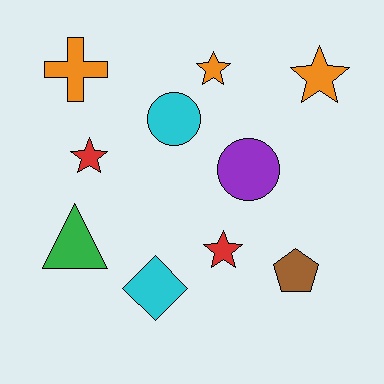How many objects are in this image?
There are 10 objects.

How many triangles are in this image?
There is 1 triangle.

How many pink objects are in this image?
There are no pink objects.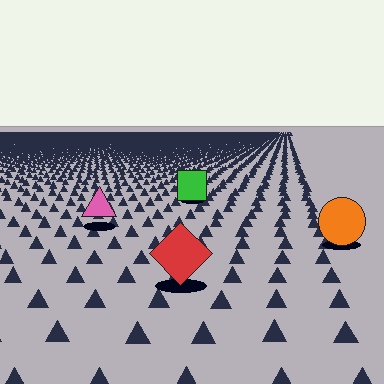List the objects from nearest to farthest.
From nearest to farthest: the red diamond, the orange circle, the pink triangle, the green square.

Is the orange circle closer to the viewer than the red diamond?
No. The red diamond is closer — you can tell from the texture gradient: the ground texture is coarser near it.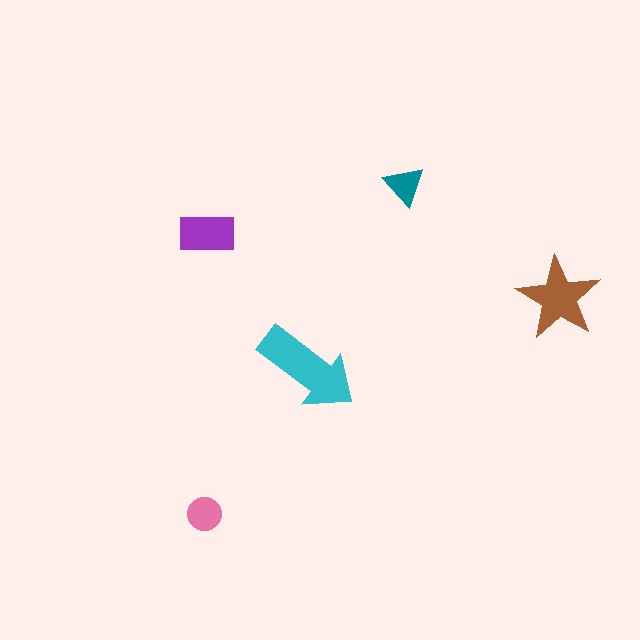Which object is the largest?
The cyan arrow.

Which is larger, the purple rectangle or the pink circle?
The purple rectangle.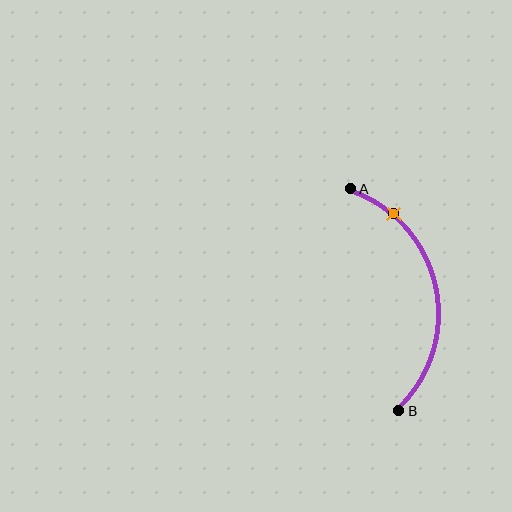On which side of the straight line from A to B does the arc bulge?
The arc bulges to the right of the straight line connecting A and B.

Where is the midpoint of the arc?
The arc midpoint is the point on the curve farthest from the straight line joining A and B. It sits to the right of that line.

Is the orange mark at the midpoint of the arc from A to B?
No. The orange mark lies on the arc but is closer to endpoint A. The arc midpoint would be at the point on the curve equidistant along the arc from both A and B.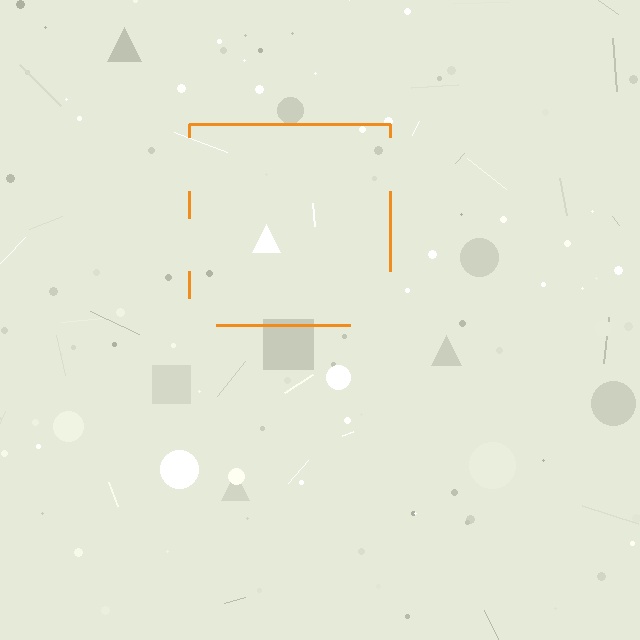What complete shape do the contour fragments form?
The contour fragments form a square.